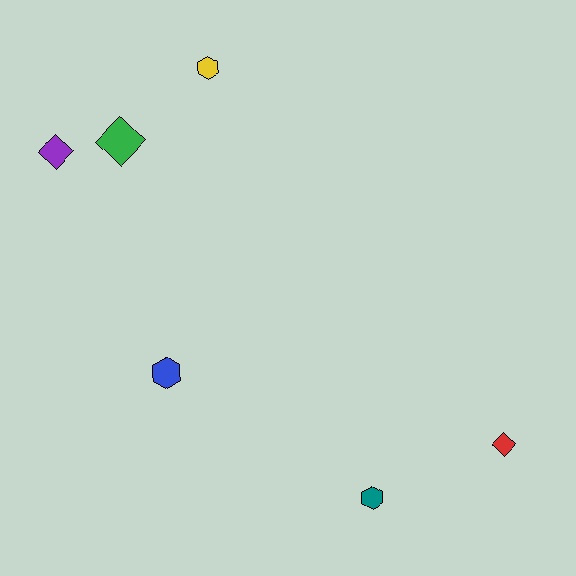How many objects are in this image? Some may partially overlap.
There are 6 objects.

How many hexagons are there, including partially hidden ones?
There are 3 hexagons.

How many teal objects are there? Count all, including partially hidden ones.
There is 1 teal object.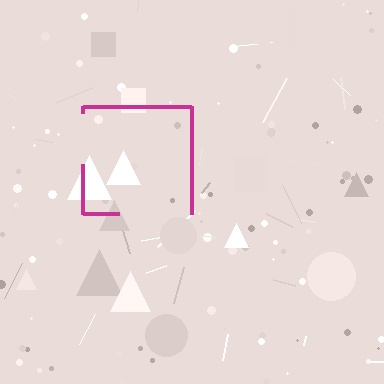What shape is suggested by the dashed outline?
The dashed outline suggests a square.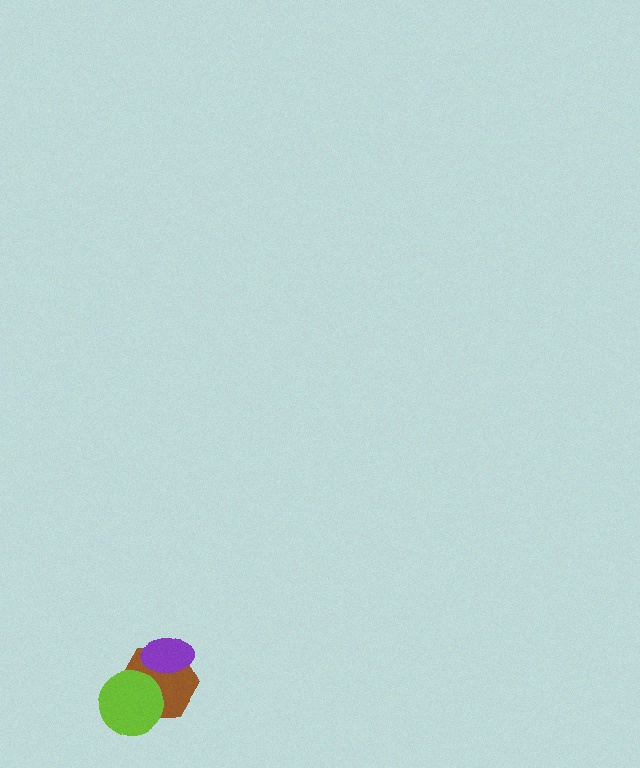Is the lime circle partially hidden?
No, no other shape covers it.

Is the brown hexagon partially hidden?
Yes, it is partially covered by another shape.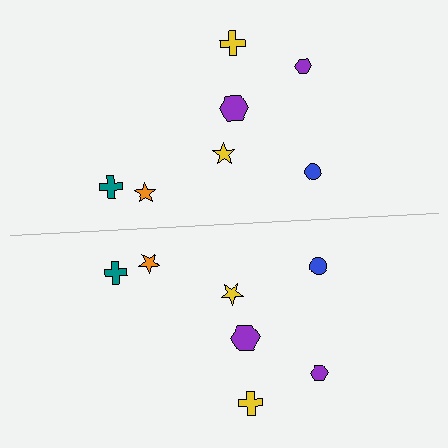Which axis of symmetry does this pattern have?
The pattern has a horizontal axis of symmetry running through the center of the image.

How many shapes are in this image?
There are 14 shapes in this image.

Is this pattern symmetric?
Yes, this pattern has bilateral (reflection) symmetry.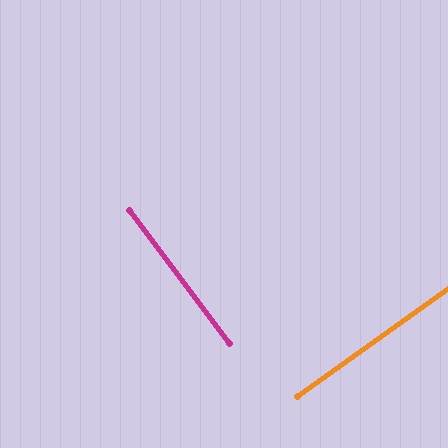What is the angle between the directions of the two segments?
Approximately 88 degrees.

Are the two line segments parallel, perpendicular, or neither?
Perpendicular — they meet at approximately 88°.